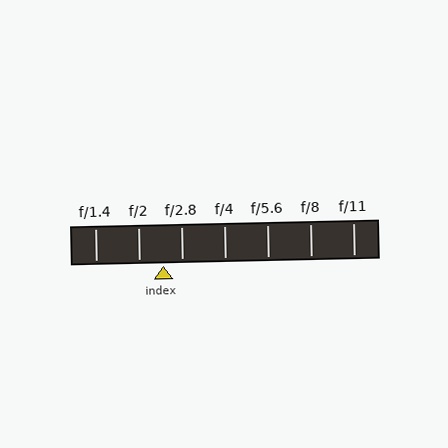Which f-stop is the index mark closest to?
The index mark is closest to f/2.8.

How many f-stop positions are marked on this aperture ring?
There are 7 f-stop positions marked.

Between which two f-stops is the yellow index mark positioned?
The index mark is between f/2 and f/2.8.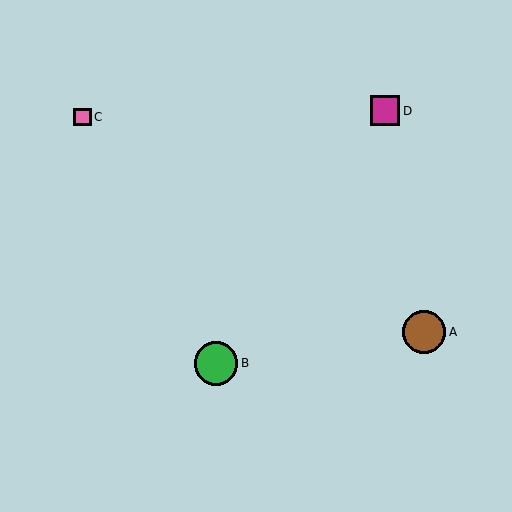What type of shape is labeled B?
Shape B is a green circle.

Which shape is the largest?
The brown circle (labeled A) is the largest.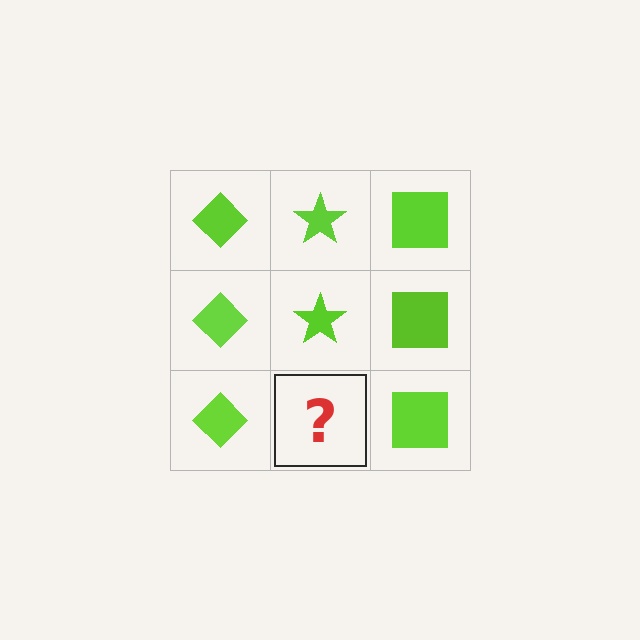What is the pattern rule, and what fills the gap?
The rule is that each column has a consistent shape. The gap should be filled with a lime star.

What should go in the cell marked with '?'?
The missing cell should contain a lime star.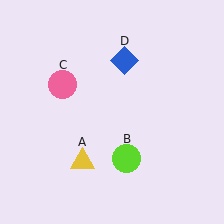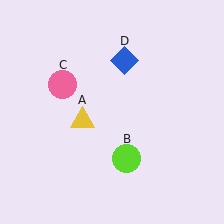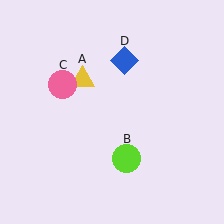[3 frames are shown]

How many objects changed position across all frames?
1 object changed position: yellow triangle (object A).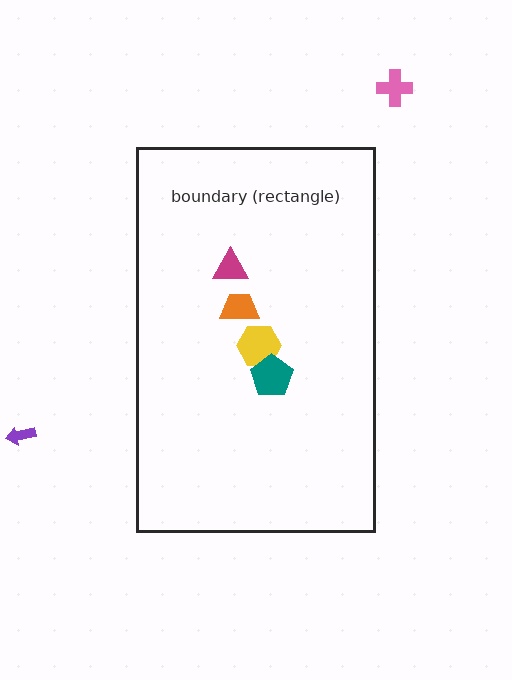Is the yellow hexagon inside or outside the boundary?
Inside.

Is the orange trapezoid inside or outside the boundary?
Inside.